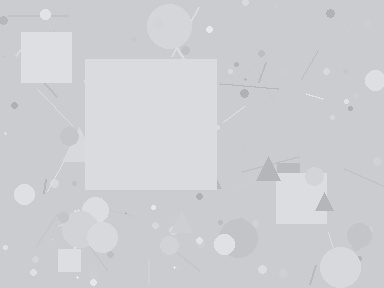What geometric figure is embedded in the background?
A square is embedded in the background.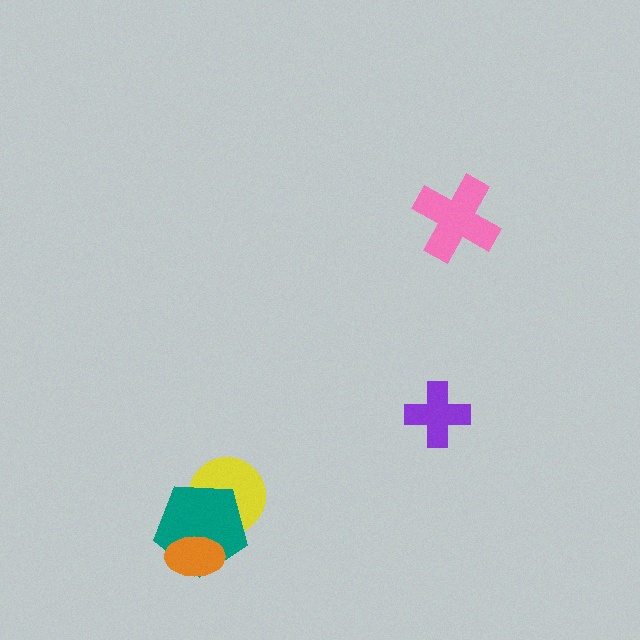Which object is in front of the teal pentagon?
The orange ellipse is in front of the teal pentagon.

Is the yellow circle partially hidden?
Yes, it is partially covered by another shape.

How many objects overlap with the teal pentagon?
2 objects overlap with the teal pentagon.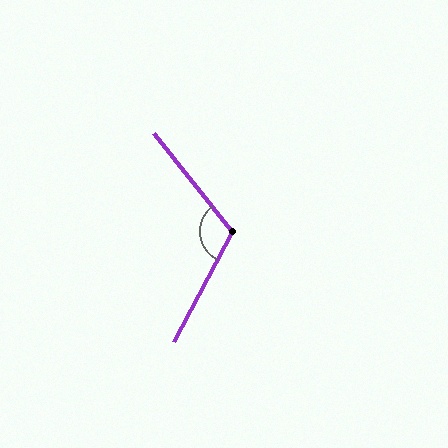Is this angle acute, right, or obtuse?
It is obtuse.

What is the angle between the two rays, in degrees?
Approximately 114 degrees.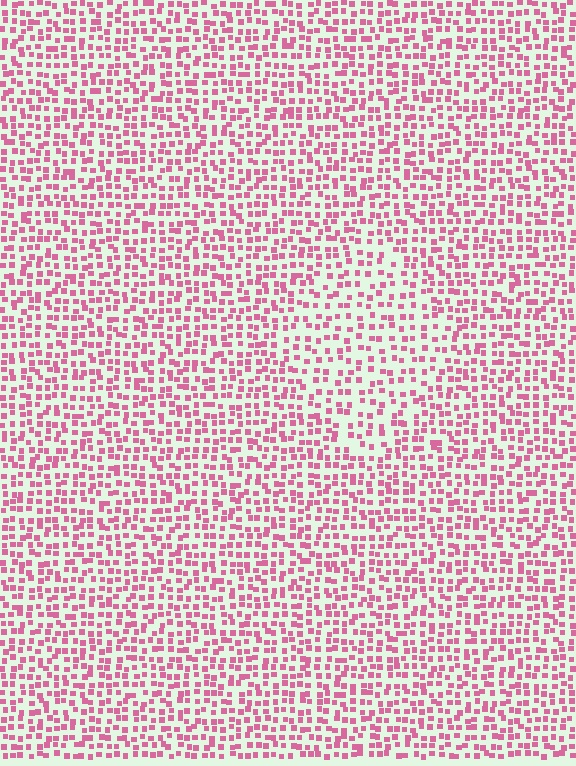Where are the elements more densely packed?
The elements are more densely packed outside the diamond boundary.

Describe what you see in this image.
The image contains small pink elements arranged at two different densities. A diamond-shaped region is visible where the elements are less densely packed than the surrounding area.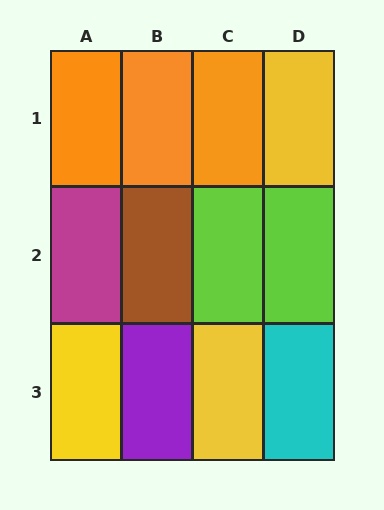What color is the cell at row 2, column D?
Lime.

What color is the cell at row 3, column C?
Yellow.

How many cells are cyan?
1 cell is cyan.